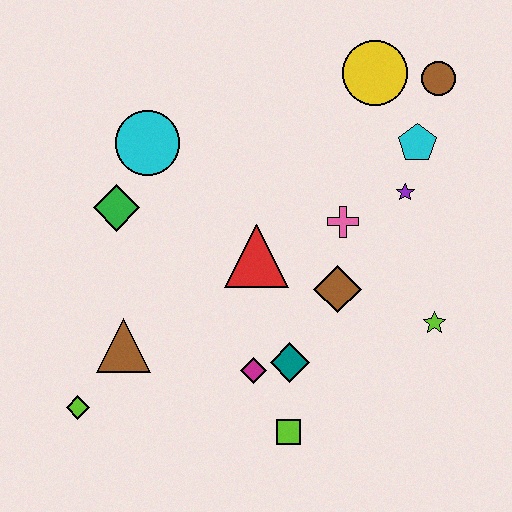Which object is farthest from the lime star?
The lime diamond is farthest from the lime star.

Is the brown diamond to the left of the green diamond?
No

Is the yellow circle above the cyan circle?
Yes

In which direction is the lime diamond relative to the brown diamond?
The lime diamond is to the left of the brown diamond.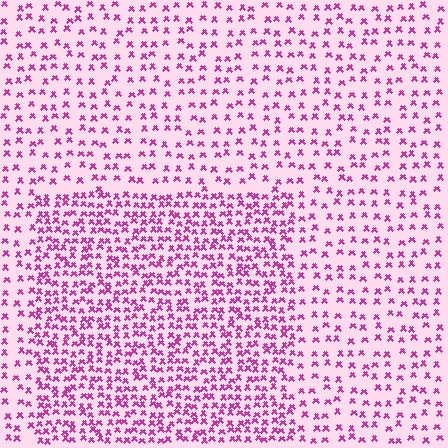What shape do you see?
I see a rectangle.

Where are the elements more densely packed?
The elements are more densely packed inside the rectangle boundary.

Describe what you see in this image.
The image contains small magenta elements arranged at two different densities. A rectangle-shaped region is visible where the elements are more densely packed than the surrounding area.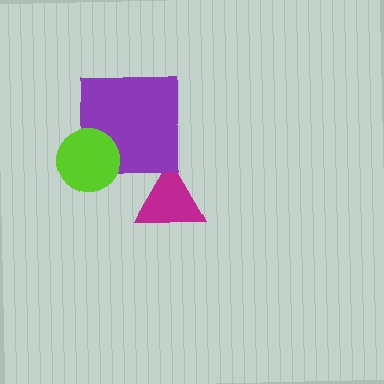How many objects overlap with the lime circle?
1 object overlaps with the lime circle.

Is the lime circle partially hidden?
No, no other shape covers it.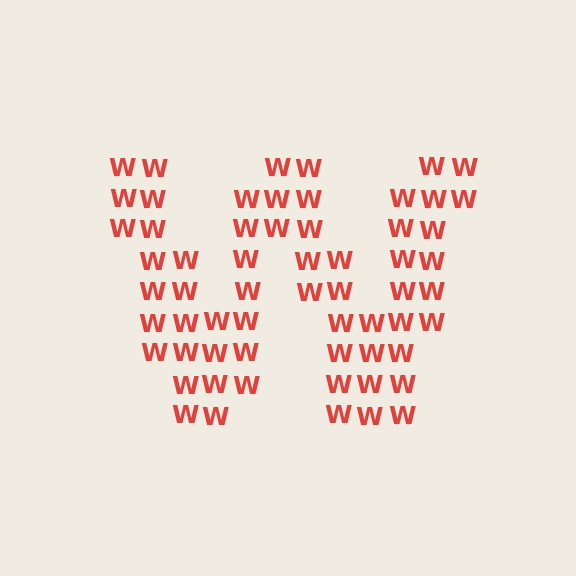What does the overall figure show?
The overall figure shows the letter W.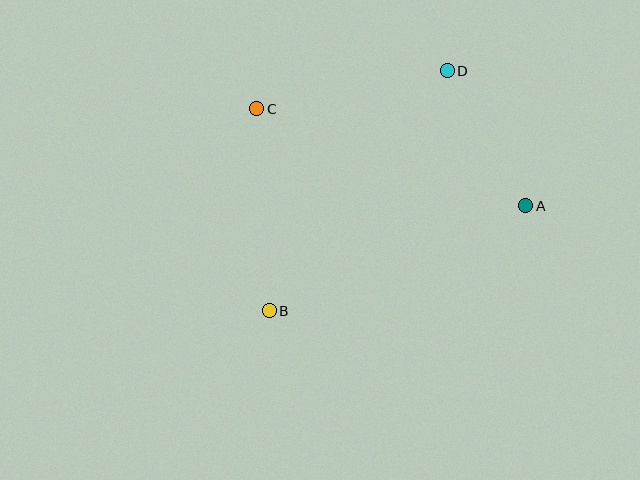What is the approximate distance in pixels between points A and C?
The distance between A and C is approximately 286 pixels.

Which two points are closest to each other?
Points A and D are closest to each other.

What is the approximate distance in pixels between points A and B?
The distance between A and B is approximately 277 pixels.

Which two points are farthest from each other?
Points B and D are farthest from each other.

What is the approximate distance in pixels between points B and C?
The distance between B and C is approximately 203 pixels.